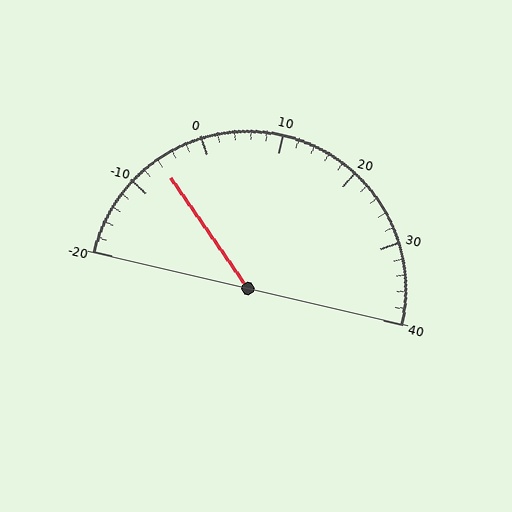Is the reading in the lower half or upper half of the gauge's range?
The reading is in the lower half of the range (-20 to 40).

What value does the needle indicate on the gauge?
The needle indicates approximately -6.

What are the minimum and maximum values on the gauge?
The gauge ranges from -20 to 40.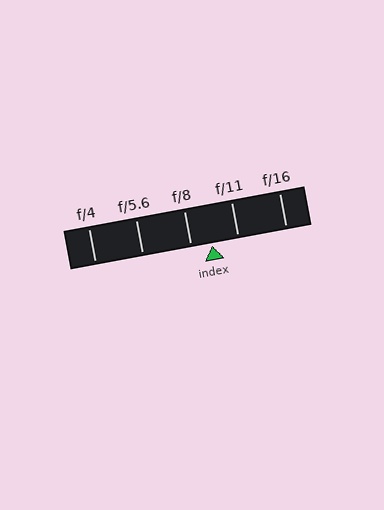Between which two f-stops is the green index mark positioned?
The index mark is between f/8 and f/11.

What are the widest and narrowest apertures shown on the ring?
The widest aperture shown is f/4 and the narrowest is f/16.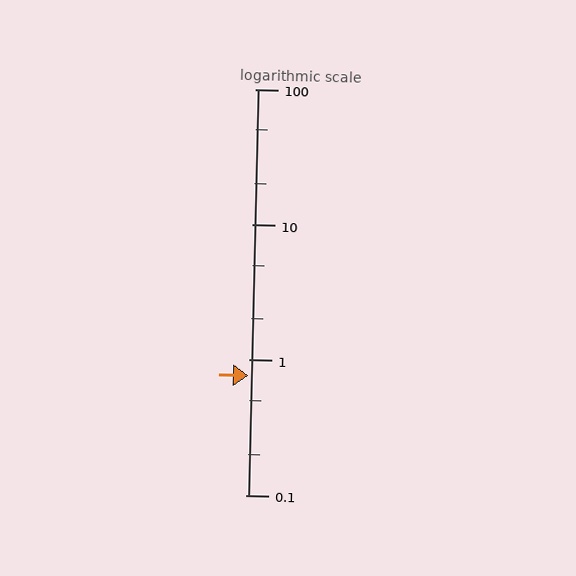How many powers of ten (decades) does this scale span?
The scale spans 3 decades, from 0.1 to 100.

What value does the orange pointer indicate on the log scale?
The pointer indicates approximately 0.76.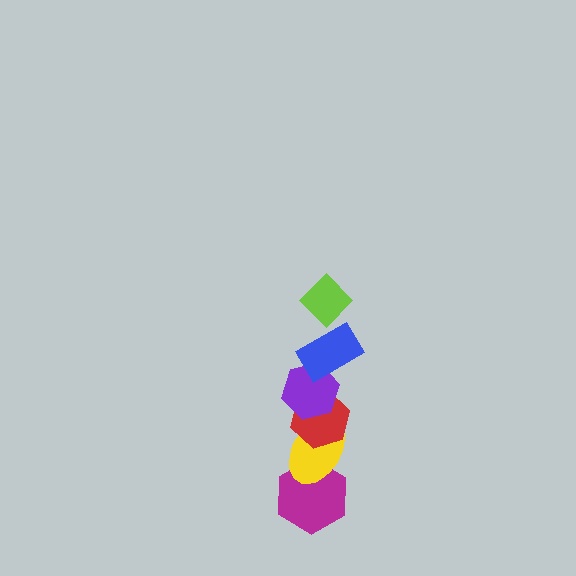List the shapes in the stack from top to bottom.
From top to bottom: the lime diamond, the blue rectangle, the purple hexagon, the red hexagon, the yellow ellipse, the magenta hexagon.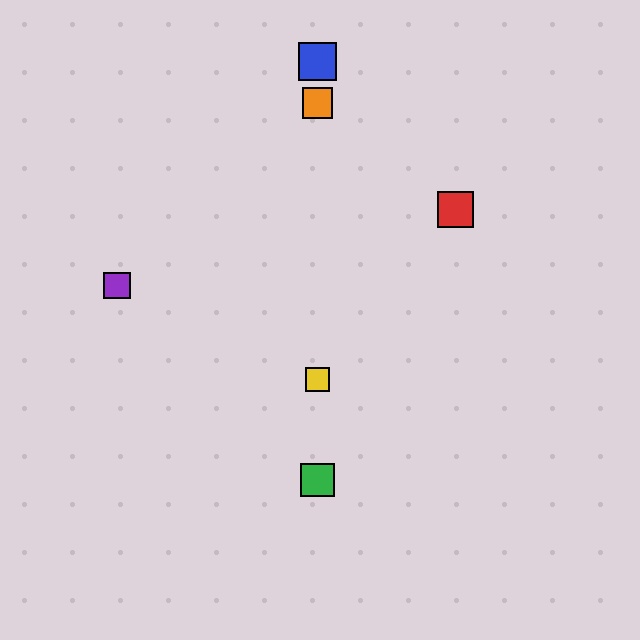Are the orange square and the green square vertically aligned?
Yes, both are at x≈317.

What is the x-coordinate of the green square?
The green square is at x≈317.